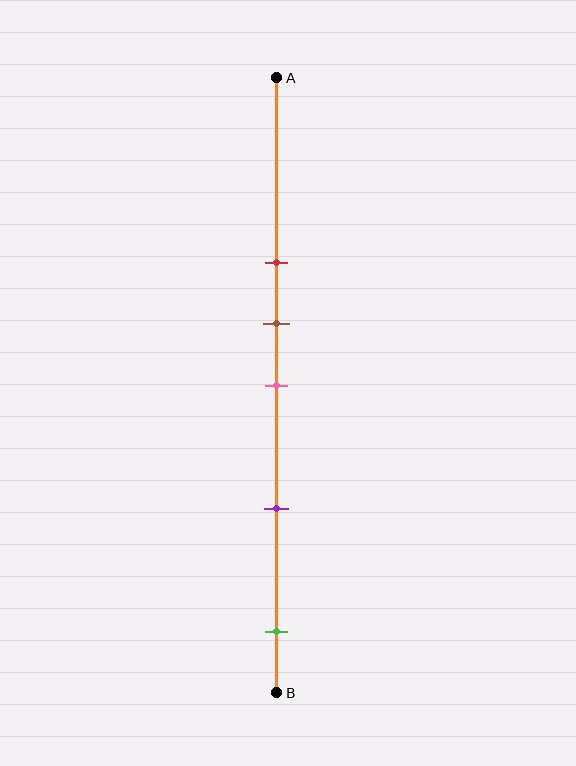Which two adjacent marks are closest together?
The brown and pink marks are the closest adjacent pair.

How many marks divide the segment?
There are 5 marks dividing the segment.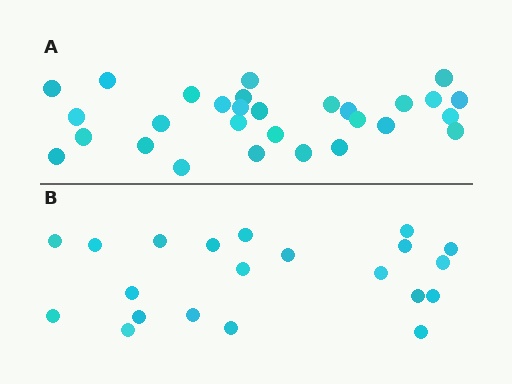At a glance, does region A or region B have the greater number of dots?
Region A (the top region) has more dots.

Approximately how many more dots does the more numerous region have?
Region A has roughly 8 or so more dots than region B.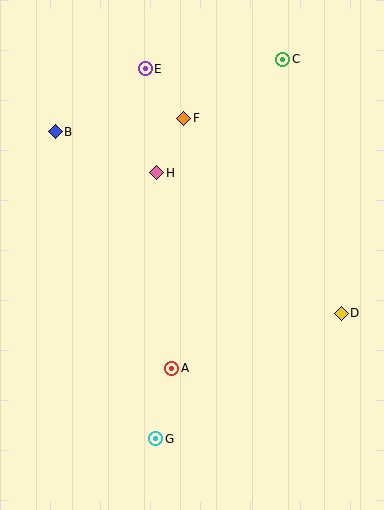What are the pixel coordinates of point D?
Point D is at (341, 313).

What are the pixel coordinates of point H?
Point H is at (157, 173).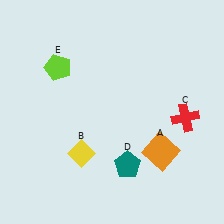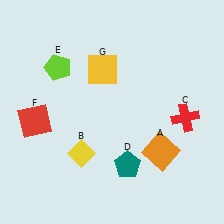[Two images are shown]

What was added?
A red square (F), a yellow square (G) were added in Image 2.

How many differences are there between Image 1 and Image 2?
There are 2 differences between the two images.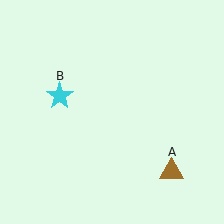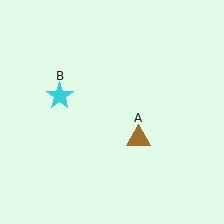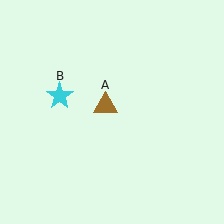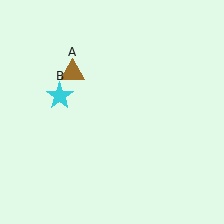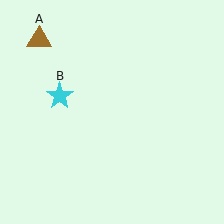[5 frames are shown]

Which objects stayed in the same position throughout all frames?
Cyan star (object B) remained stationary.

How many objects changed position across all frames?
1 object changed position: brown triangle (object A).